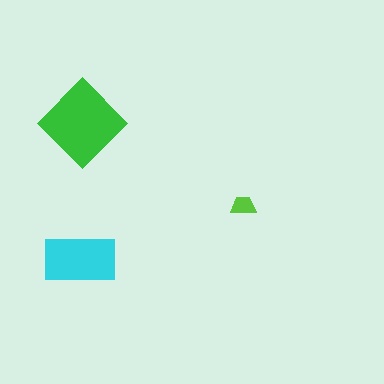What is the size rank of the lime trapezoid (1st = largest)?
3rd.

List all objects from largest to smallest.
The green diamond, the cyan rectangle, the lime trapezoid.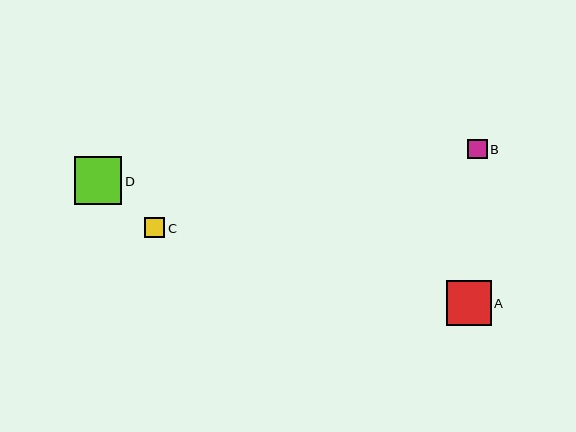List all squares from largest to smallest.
From largest to smallest: D, A, C, B.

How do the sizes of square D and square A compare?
Square D and square A are approximately the same size.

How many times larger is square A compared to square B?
Square A is approximately 2.4 times the size of square B.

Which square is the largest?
Square D is the largest with a size of approximately 48 pixels.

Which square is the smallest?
Square B is the smallest with a size of approximately 19 pixels.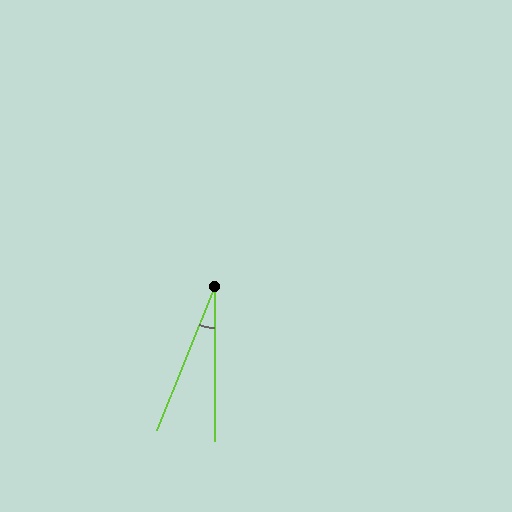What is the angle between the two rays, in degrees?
Approximately 22 degrees.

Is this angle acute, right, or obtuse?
It is acute.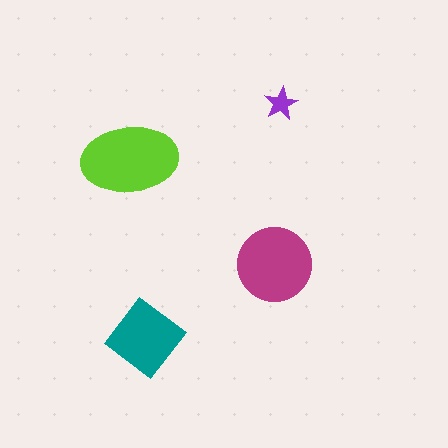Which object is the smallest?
The purple star.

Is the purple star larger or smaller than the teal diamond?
Smaller.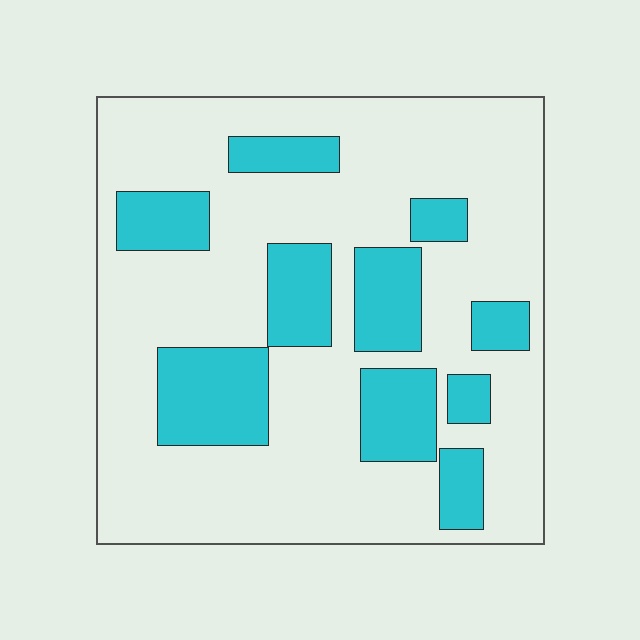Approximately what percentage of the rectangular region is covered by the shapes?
Approximately 25%.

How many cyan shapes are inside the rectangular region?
10.